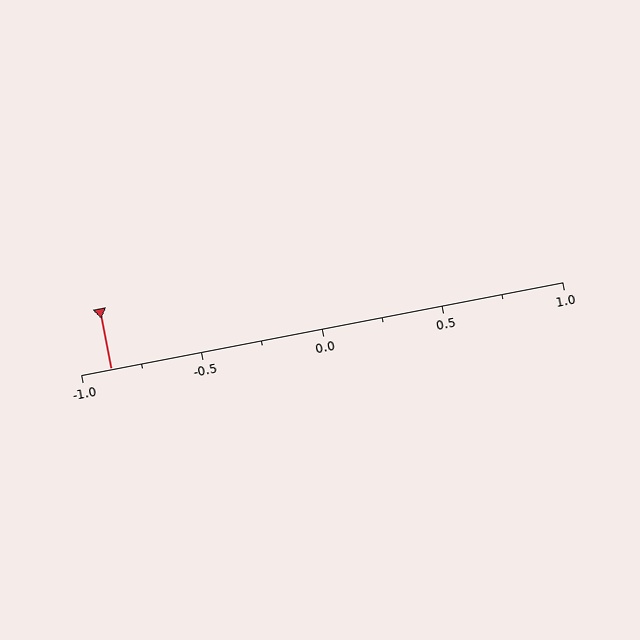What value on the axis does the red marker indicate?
The marker indicates approximately -0.88.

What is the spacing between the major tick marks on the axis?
The major ticks are spaced 0.5 apart.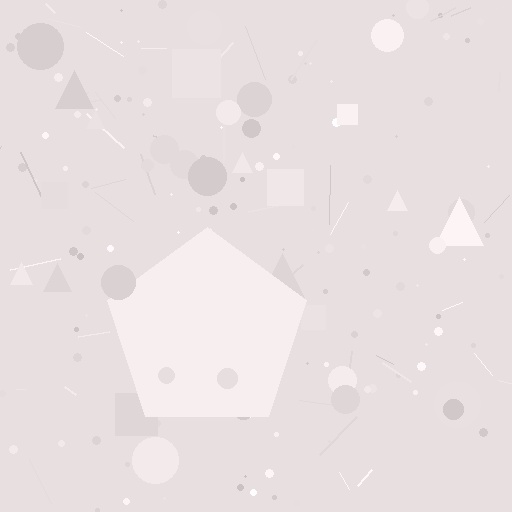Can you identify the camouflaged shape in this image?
The camouflaged shape is a pentagon.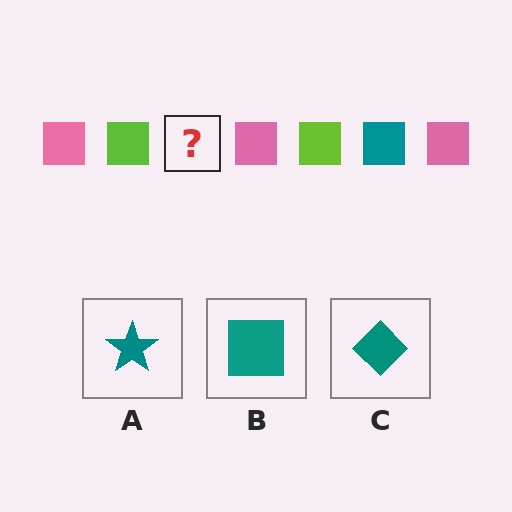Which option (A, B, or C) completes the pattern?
B.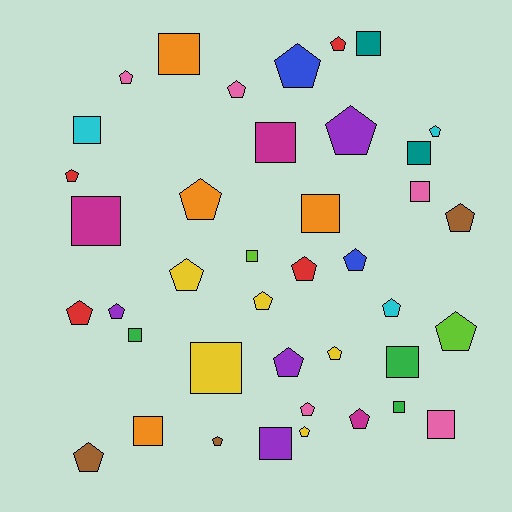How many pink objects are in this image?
There are 5 pink objects.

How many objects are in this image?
There are 40 objects.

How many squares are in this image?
There are 16 squares.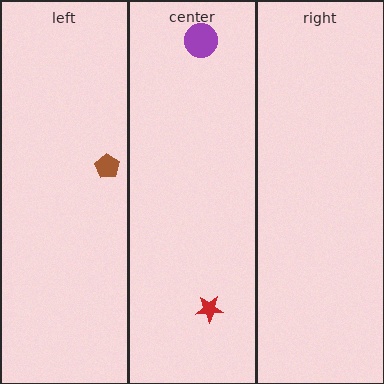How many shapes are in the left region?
1.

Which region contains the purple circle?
The center region.